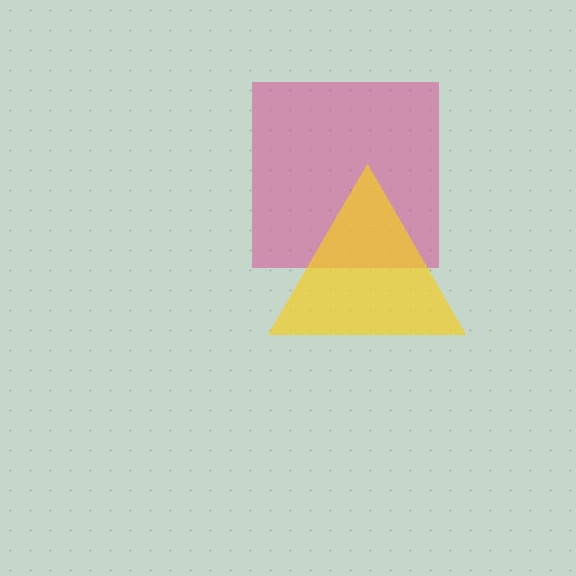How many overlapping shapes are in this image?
There are 2 overlapping shapes in the image.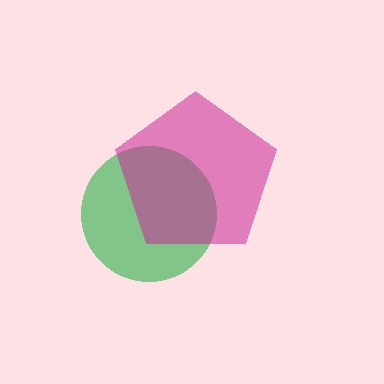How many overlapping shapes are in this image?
There are 2 overlapping shapes in the image.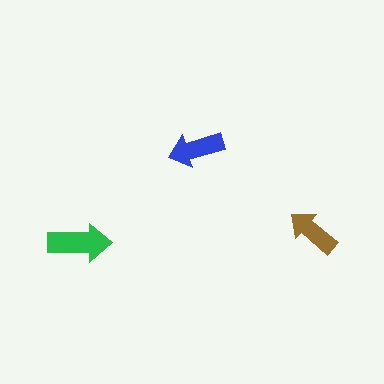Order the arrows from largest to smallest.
the green one, the blue one, the brown one.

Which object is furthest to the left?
The green arrow is leftmost.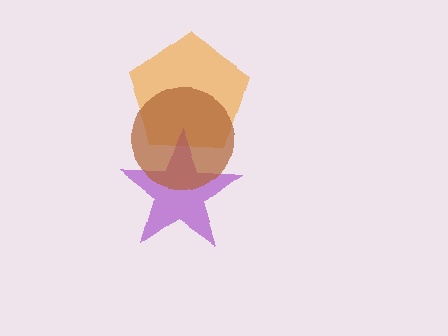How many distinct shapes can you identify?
There are 3 distinct shapes: an orange pentagon, a purple star, a brown circle.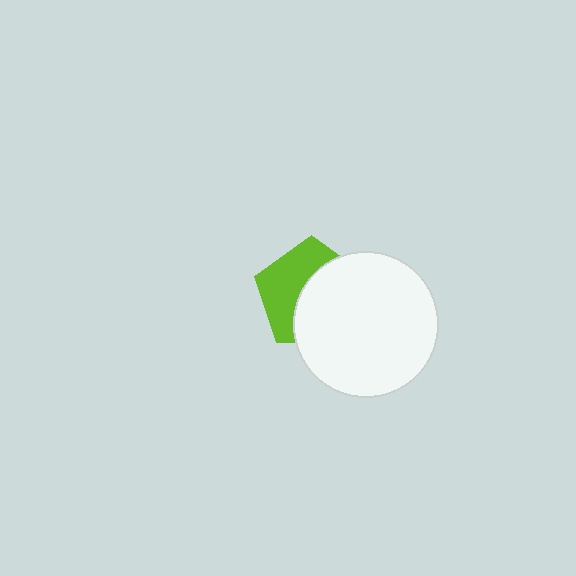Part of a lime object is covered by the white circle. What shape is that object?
It is a pentagon.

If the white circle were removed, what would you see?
You would see the complete lime pentagon.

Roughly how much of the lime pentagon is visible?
About half of it is visible (roughly 45%).